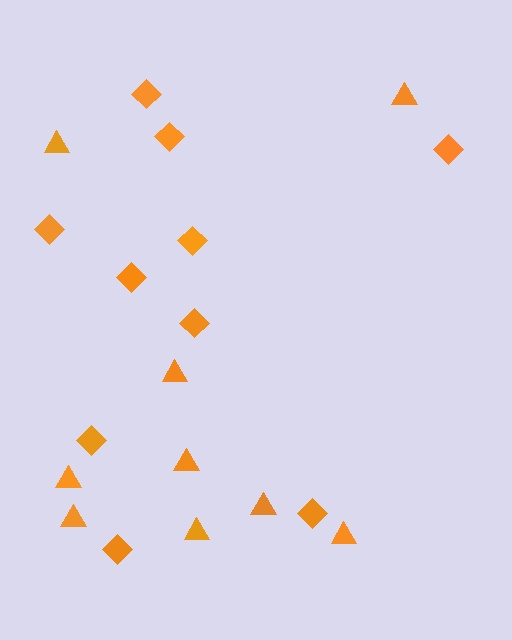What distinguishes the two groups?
There are 2 groups: one group of triangles (9) and one group of diamonds (10).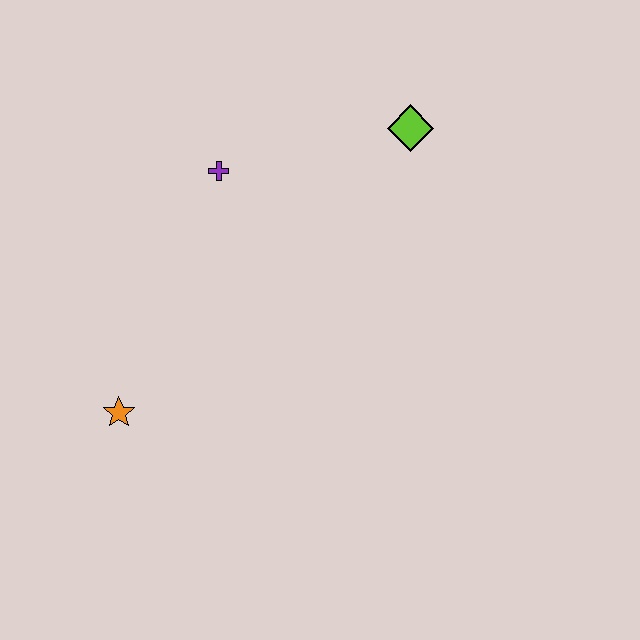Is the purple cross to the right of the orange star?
Yes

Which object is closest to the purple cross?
The lime diamond is closest to the purple cross.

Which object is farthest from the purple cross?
The orange star is farthest from the purple cross.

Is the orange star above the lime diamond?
No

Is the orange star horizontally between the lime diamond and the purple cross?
No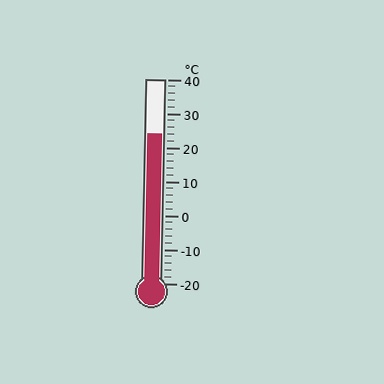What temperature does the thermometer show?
The thermometer shows approximately 24°C.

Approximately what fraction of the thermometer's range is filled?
The thermometer is filled to approximately 75% of its range.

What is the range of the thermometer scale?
The thermometer scale ranges from -20°C to 40°C.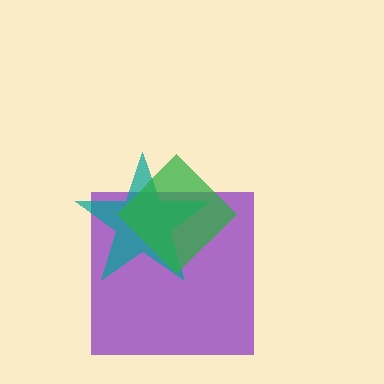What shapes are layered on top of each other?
The layered shapes are: a purple square, a teal star, a green diamond.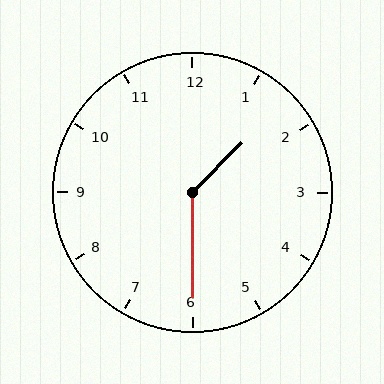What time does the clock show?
1:30.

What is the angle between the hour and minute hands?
Approximately 135 degrees.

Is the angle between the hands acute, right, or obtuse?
It is obtuse.